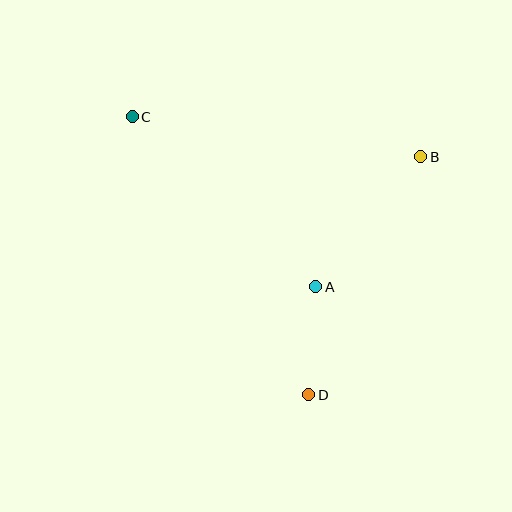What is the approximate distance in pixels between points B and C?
The distance between B and C is approximately 291 pixels.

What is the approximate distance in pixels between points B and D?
The distance between B and D is approximately 263 pixels.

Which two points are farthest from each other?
Points C and D are farthest from each other.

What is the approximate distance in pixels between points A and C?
The distance between A and C is approximately 250 pixels.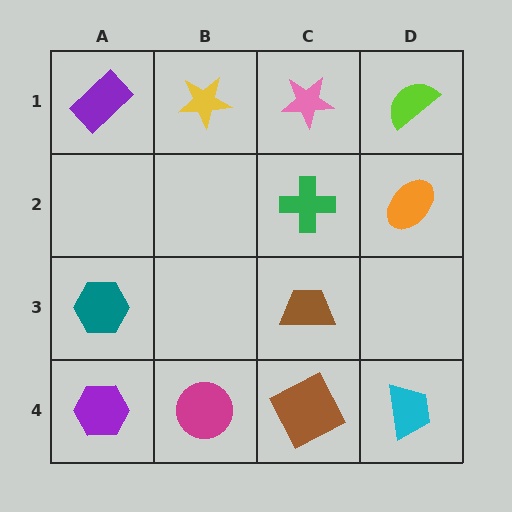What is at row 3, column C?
A brown trapezoid.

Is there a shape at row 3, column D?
No, that cell is empty.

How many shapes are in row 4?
4 shapes.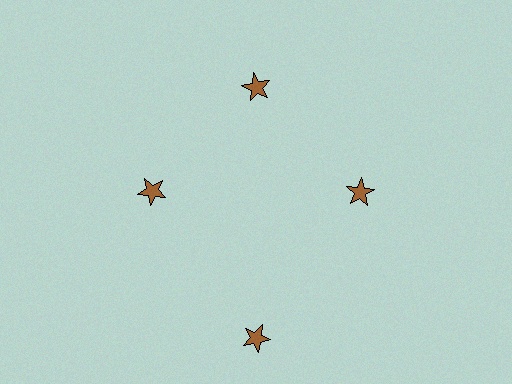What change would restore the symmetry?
The symmetry would be restored by moving it inward, back onto the ring so that all 4 stars sit at equal angles and equal distance from the center.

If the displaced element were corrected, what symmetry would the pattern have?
It would have 4-fold rotational symmetry — the pattern would map onto itself every 90 degrees.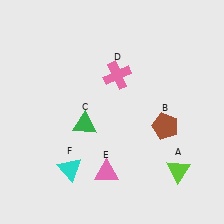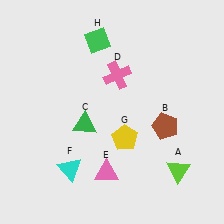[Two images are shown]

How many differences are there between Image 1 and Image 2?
There are 2 differences between the two images.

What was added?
A yellow pentagon (G), a green diamond (H) were added in Image 2.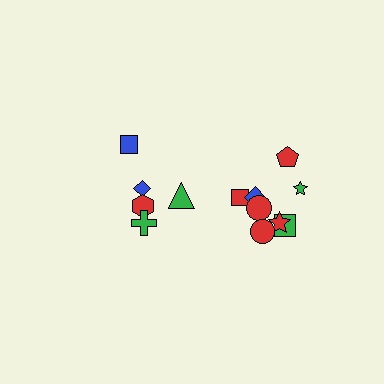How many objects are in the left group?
There are 5 objects.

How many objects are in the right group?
There are 8 objects.